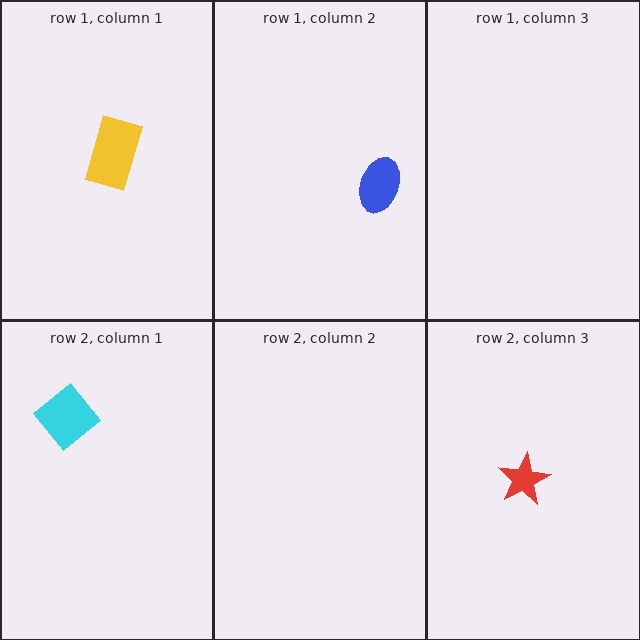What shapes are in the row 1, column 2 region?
The blue ellipse.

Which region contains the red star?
The row 2, column 3 region.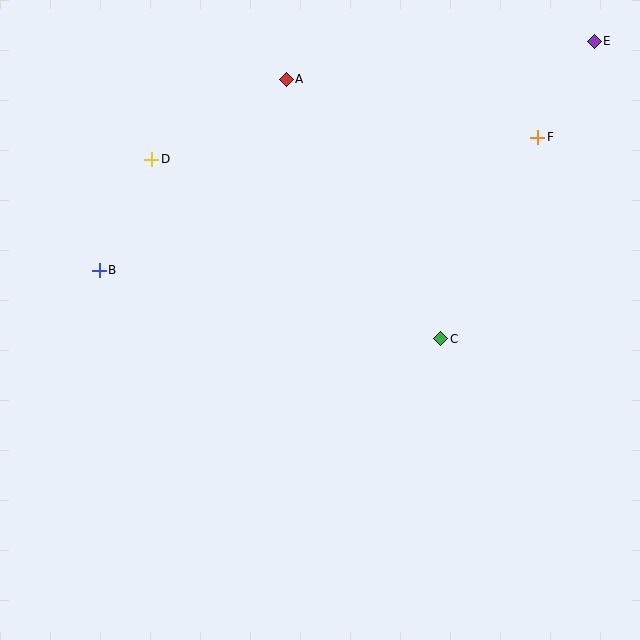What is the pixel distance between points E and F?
The distance between E and F is 112 pixels.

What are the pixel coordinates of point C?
Point C is at (441, 339).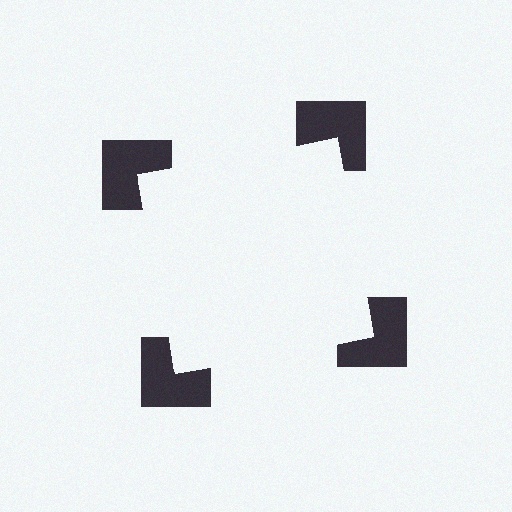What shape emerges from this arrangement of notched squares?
An illusory square — its edges are inferred from the aligned wedge cuts in the notched squares, not physically drawn.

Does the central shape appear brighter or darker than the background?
It typically appears slightly brighter than the background, even though no actual brightness change is drawn.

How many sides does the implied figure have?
4 sides.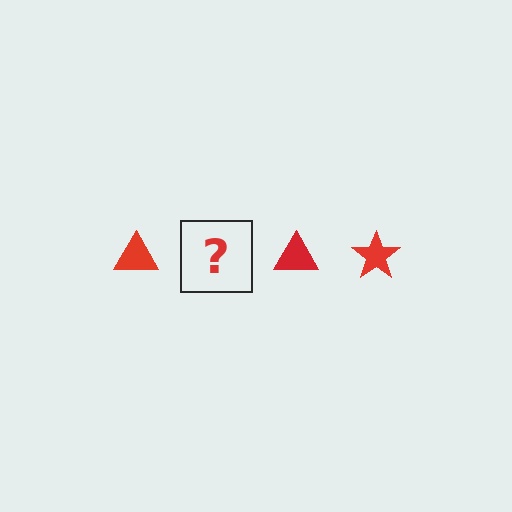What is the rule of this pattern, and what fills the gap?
The rule is that the pattern cycles through triangle, star shapes in red. The gap should be filled with a red star.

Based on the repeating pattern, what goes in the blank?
The blank should be a red star.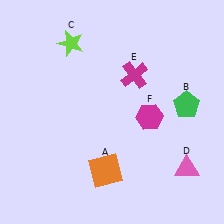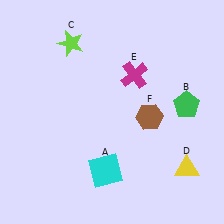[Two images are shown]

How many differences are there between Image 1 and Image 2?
There are 3 differences between the two images.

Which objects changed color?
A changed from orange to cyan. D changed from pink to yellow. F changed from magenta to brown.